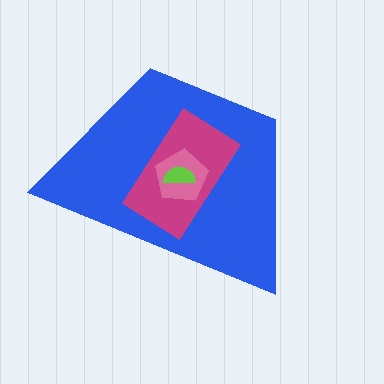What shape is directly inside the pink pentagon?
The lime semicircle.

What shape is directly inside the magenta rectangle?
The pink pentagon.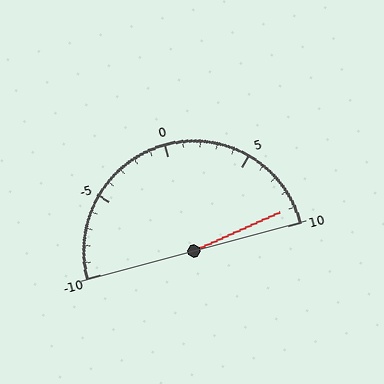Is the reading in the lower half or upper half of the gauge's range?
The reading is in the upper half of the range (-10 to 10).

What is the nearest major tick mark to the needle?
The nearest major tick mark is 10.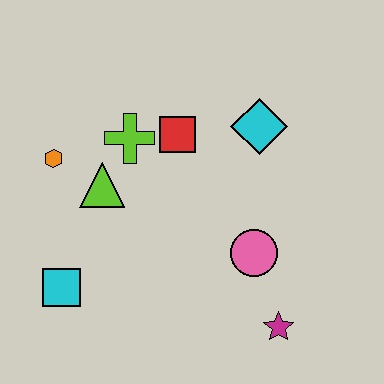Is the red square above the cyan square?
Yes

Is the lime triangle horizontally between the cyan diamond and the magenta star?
No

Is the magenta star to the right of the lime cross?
Yes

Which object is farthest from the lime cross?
The magenta star is farthest from the lime cross.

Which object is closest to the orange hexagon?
The lime triangle is closest to the orange hexagon.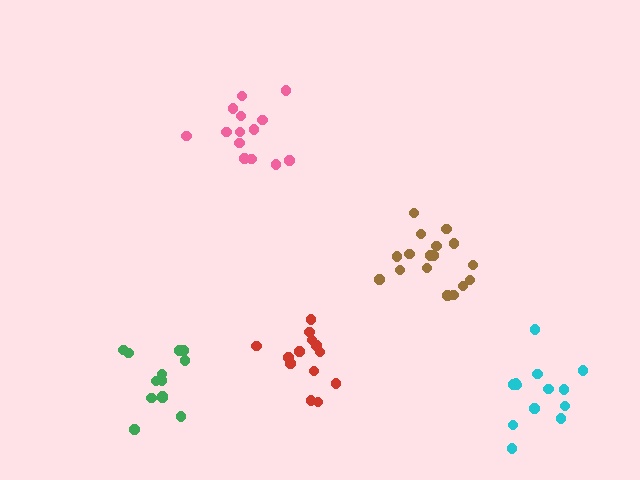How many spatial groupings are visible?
There are 5 spatial groupings.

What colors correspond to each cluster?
The clusters are colored: brown, red, pink, green, cyan.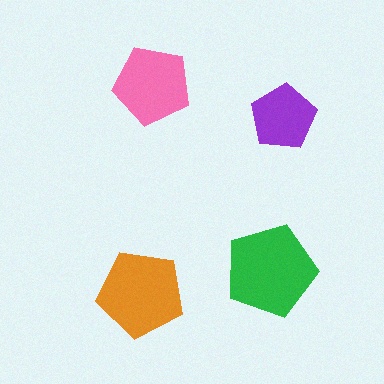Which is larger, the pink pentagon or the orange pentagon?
The orange one.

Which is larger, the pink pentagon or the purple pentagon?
The pink one.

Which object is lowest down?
The orange pentagon is bottommost.